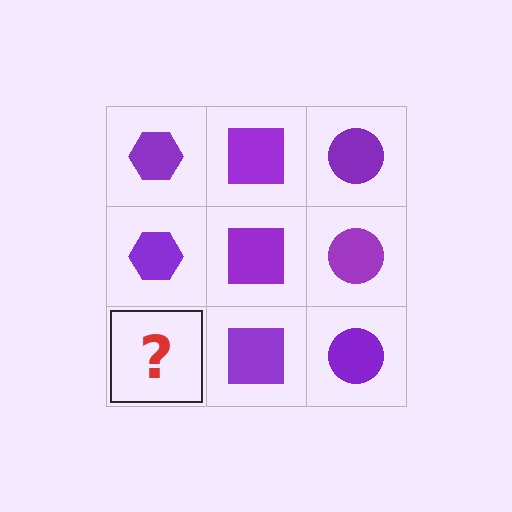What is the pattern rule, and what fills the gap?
The rule is that each column has a consistent shape. The gap should be filled with a purple hexagon.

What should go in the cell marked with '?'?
The missing cell should contain a purple hexagon.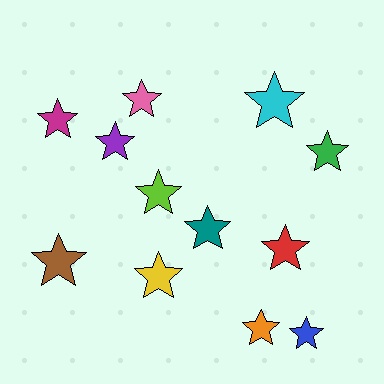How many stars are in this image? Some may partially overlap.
There are 12 stars.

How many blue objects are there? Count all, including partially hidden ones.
There is 1 blue object.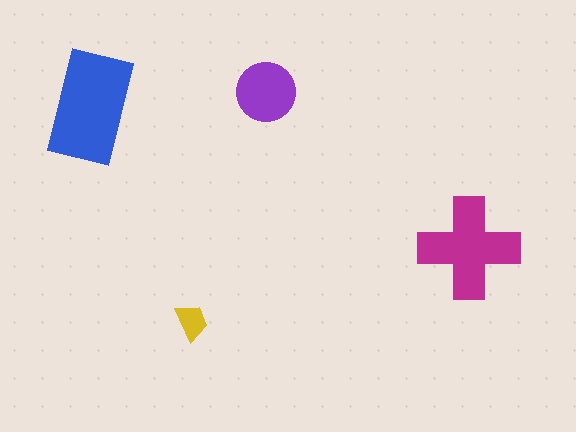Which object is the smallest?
The yellow trapezoid.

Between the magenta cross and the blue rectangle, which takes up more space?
The blue rectangle.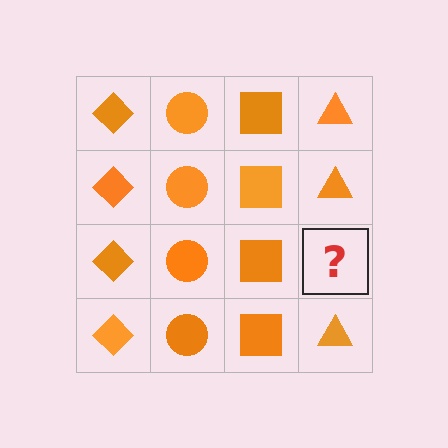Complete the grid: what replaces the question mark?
The question mark should be replaced with an orange triangle.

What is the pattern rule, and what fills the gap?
The rule is that each column has a consistent shape. The gap should be filled with an orange triangle.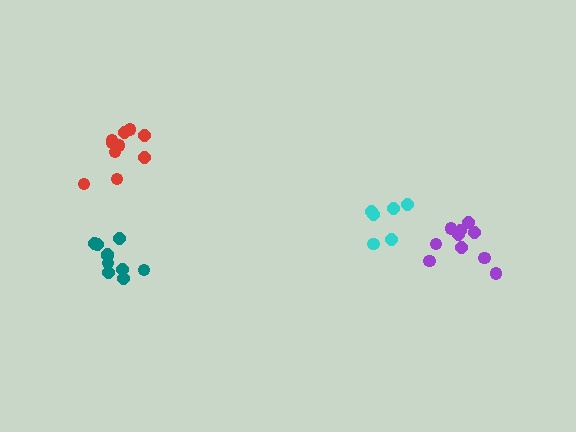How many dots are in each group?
Group 1: 6 dots, Group 2: 10 dots, Group 3: 10 dots, Group 4: 10 dots (36 total).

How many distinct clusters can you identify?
There are 4 distinct clusters.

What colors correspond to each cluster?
The clusters are colored: cyan, red, teal, purple.